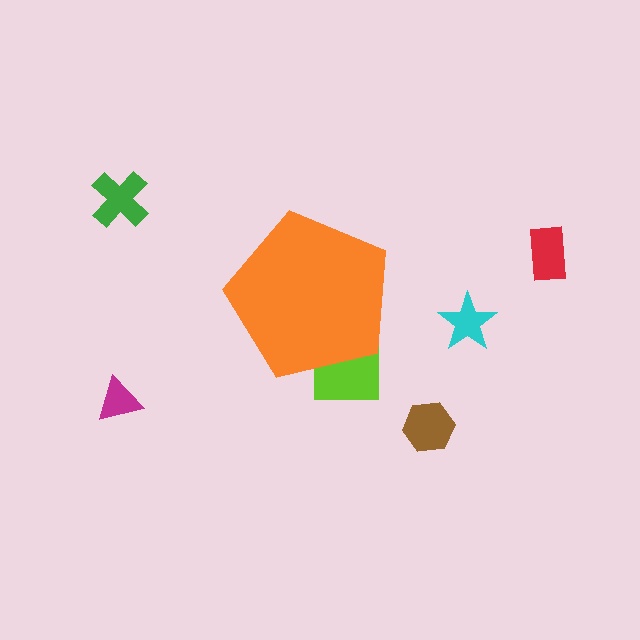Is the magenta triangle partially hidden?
No, the magenta triangle is fully visible.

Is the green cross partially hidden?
No, the green cross is fully visible.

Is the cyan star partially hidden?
No, the cyan star is fully visible.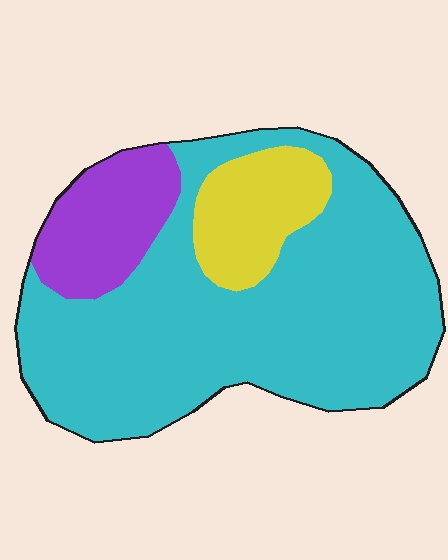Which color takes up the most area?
Cyan, at roughly 70%.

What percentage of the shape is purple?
Purple takes up about one sixth (1/6) of the shape.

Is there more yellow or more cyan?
Cyan.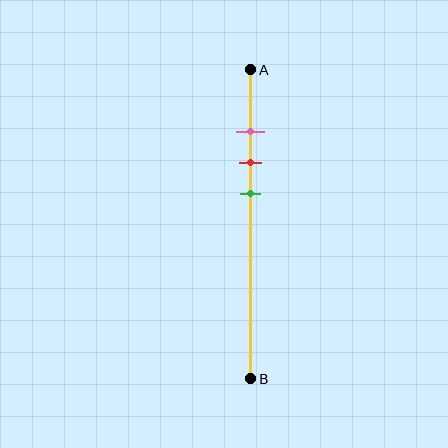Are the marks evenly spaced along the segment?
Yes, the marks are approximately evenly spaced.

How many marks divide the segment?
There are 3 marks dividing the segment.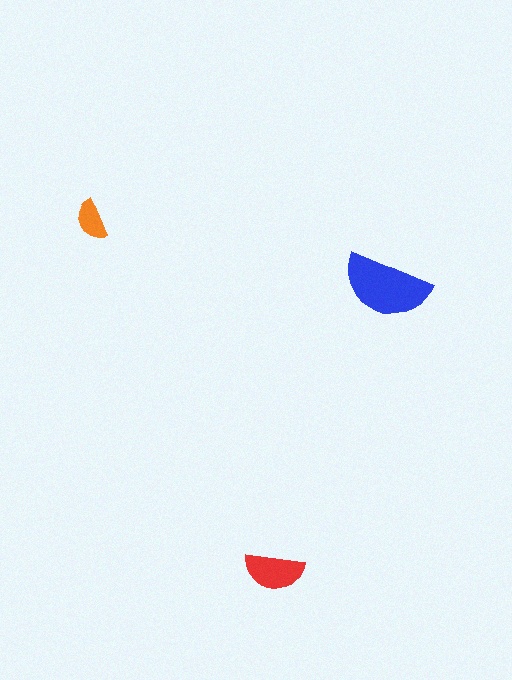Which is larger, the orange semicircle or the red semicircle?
The red one.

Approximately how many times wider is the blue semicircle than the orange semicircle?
About 2 times wider.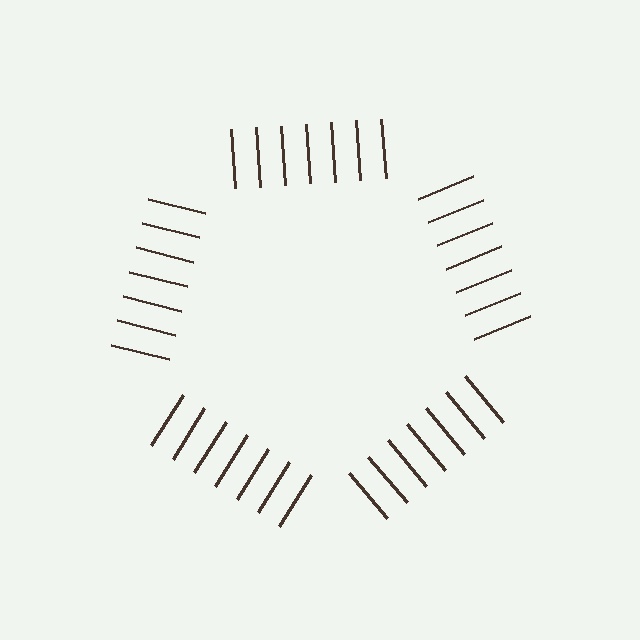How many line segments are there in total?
35 — 7 along each of the 5 edges.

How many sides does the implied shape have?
5 sides — the line-ends trace a pentagon.